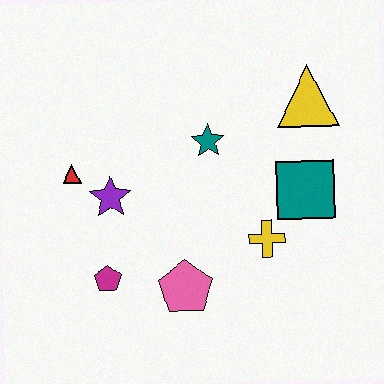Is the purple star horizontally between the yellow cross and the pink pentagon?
No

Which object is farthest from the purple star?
The yellow triangle is farthest from the purple star.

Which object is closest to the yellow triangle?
The teal square is closest to the yellow triangle.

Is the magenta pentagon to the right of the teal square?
No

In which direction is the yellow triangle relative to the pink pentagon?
The yellow triangle is above the pink pentagon.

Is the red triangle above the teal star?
No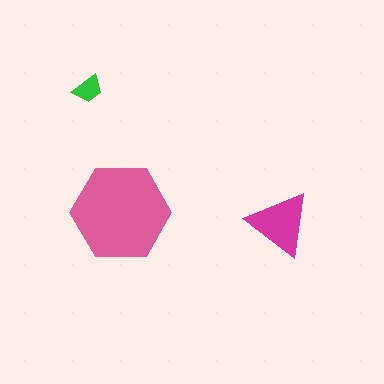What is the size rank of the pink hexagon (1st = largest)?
1st.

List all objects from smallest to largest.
The green trapezoid, the magenta triangle, the pink hexagon.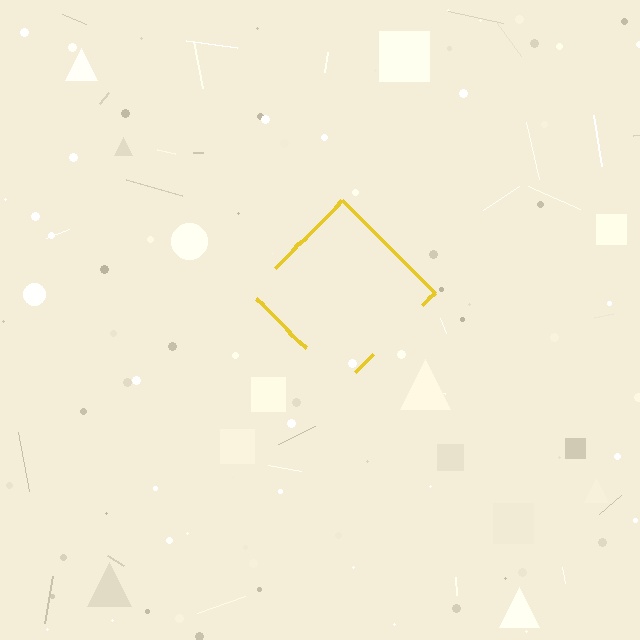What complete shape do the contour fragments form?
The contour fragments form a diamond.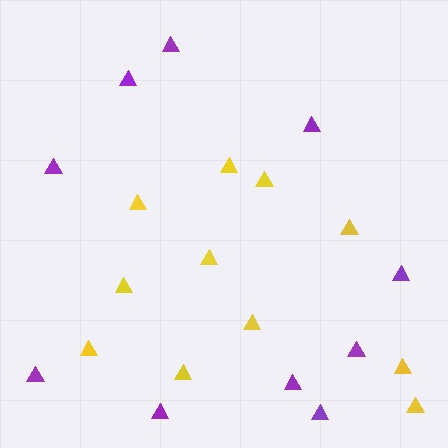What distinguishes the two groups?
There are 2 groups: one group of yellow triangles (11) and one group of purple triangles (10).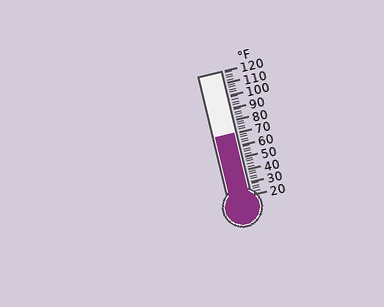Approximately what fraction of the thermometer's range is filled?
The thermometer is filled to approximately 50% of its range.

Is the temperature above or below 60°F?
The temperature is above 60°F.